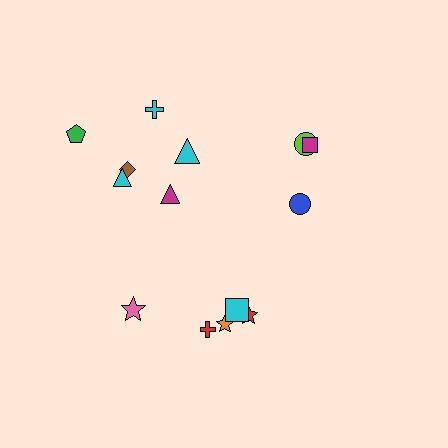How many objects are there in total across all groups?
There are 14 objects.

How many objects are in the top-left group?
There are 6 objects.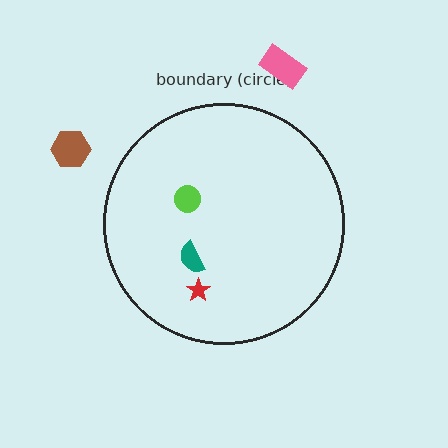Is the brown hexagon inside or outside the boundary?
Outside.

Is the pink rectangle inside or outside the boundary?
Outside.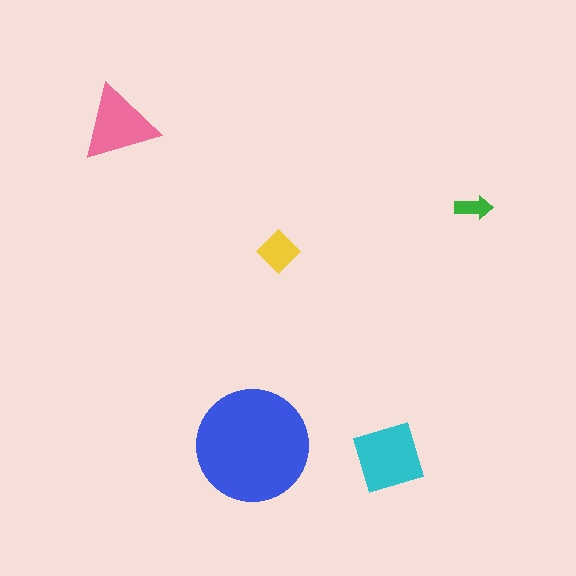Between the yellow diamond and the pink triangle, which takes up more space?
The pink triangle.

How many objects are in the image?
There are 5 objects in the image.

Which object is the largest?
The blue circle.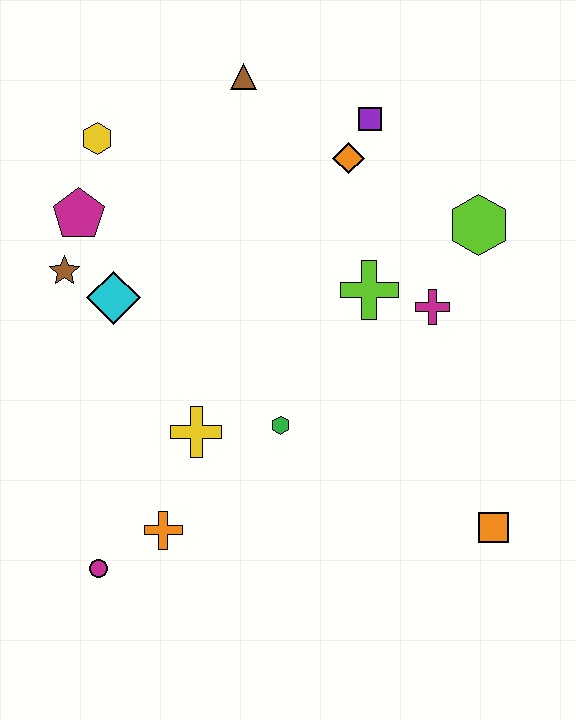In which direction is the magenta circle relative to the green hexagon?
The magenta circle is to the left of the green hexagon.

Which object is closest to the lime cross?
The magenta cross is closest to the lime cross.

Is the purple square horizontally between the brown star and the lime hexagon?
Yes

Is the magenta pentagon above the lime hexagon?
Yes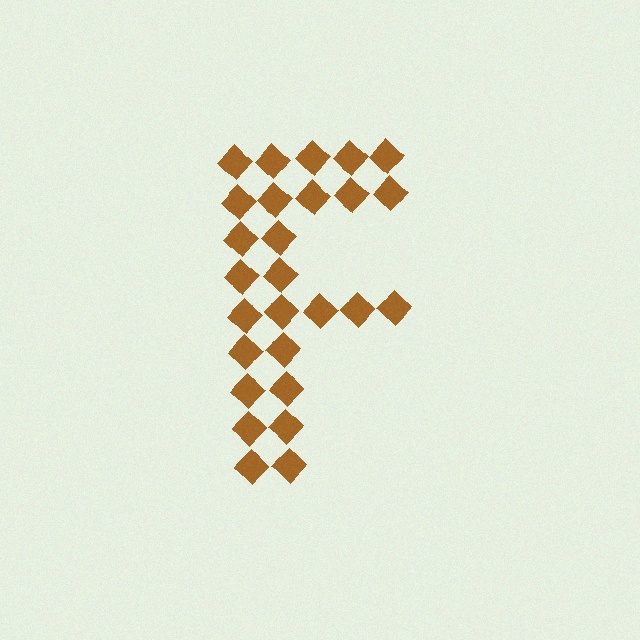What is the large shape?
The large shape is the letter F.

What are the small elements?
The small elements are diamonds.